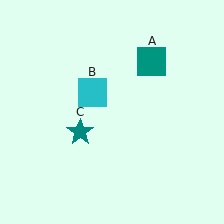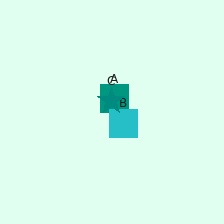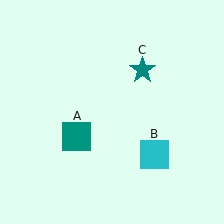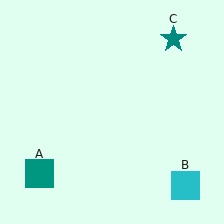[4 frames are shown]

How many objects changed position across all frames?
3 objects changed position: teal square (object A), cyan square (object B), teal star (object C).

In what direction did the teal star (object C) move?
The teal star (object C) moved up and to the right.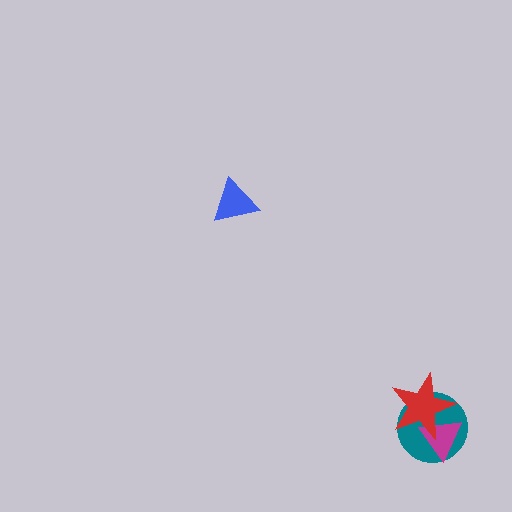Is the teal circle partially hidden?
Yes, it is partially covered by another shape.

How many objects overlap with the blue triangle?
0 objects overlap with the blue triangle.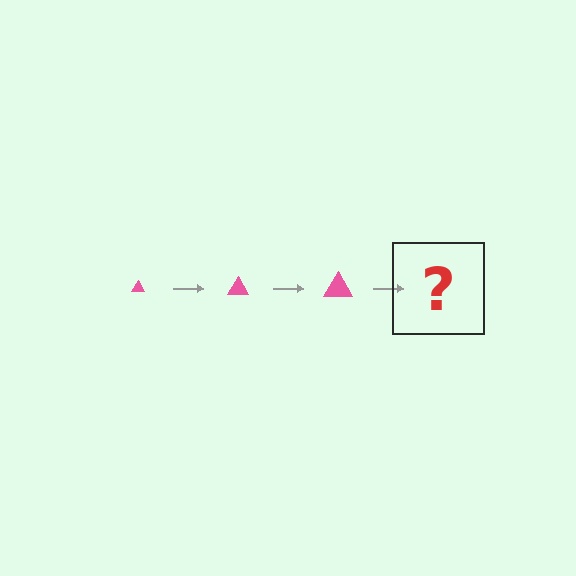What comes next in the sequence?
The next element should be a pink triangle, larger than the previous one.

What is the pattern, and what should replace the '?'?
The pattern is that the triangle gets progressively larger each step. The '?' should be a pink triangle, larger than the previous one.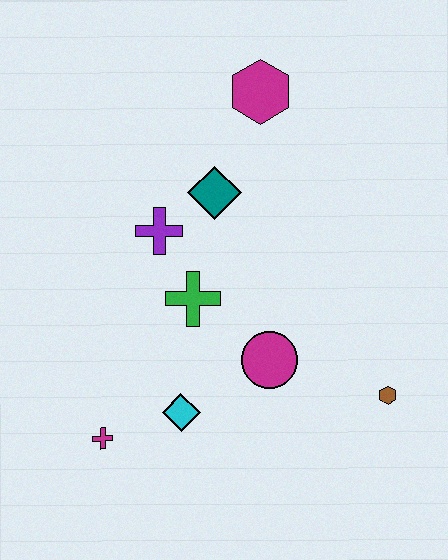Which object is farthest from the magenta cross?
The magenta hexagon is farthest from the magenta cross.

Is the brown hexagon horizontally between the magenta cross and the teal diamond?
No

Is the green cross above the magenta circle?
Yes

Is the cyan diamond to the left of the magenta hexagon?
Yes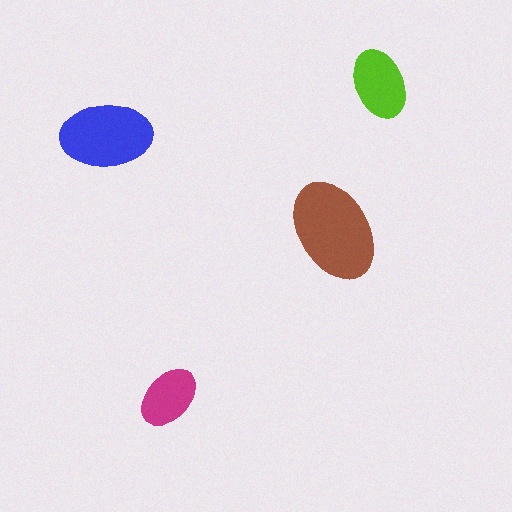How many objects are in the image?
There are 4 objects in the image.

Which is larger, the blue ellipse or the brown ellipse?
The brown one.